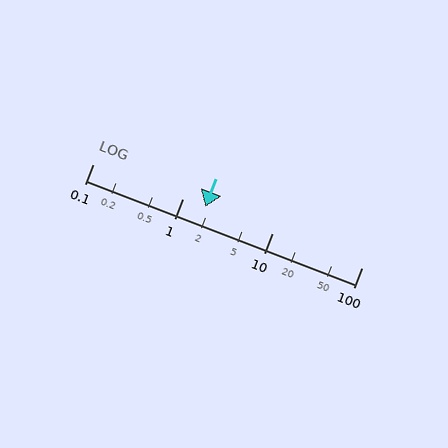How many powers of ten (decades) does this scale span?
The scale spans 3 decades, from 0.1 to 100.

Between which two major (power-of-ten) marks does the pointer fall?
The pointer is between 1 and 10.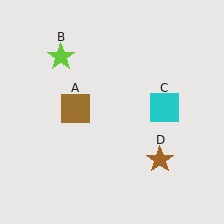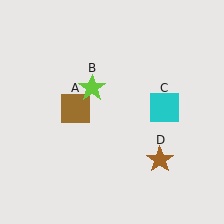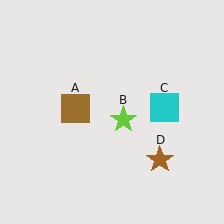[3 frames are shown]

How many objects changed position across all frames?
1 object changed position: lime star (object B).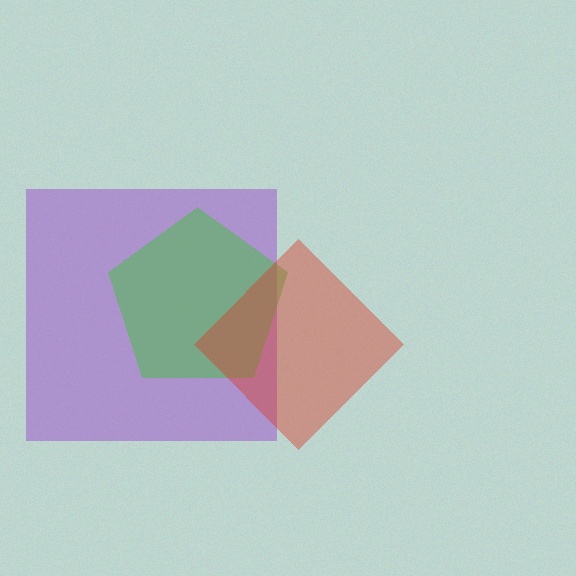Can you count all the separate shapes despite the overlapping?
Yes, there are 3 separate shapes.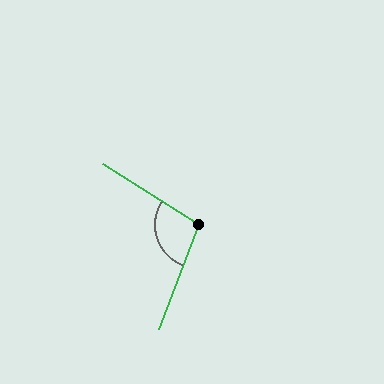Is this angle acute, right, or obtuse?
It is obtuse.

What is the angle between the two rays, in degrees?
Approximately 102 degrees.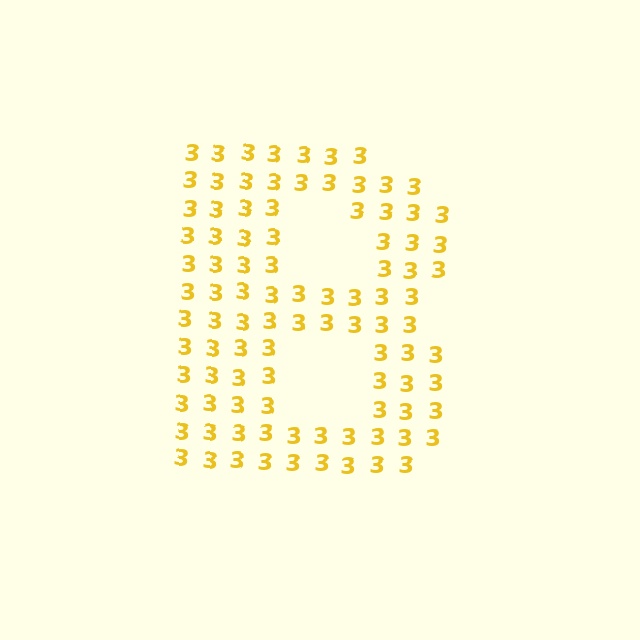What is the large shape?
The large shape is the letter B.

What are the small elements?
The small elements are digit 3's.